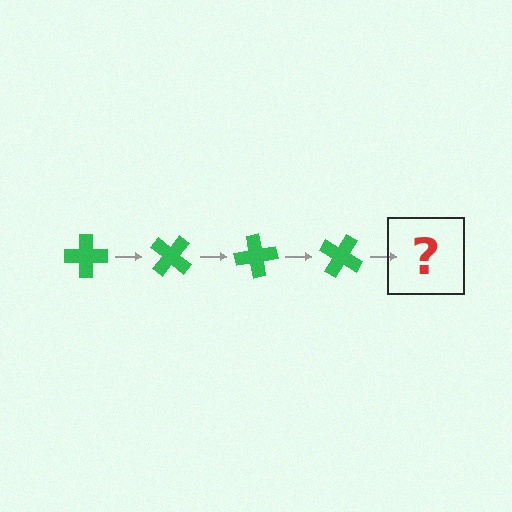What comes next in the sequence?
The next element should be a green cross rotated 160 degrees.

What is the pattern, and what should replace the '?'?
The pattern is that the cross rotates 40 degrees each step. The '?' should be a green cross rotated 160 degrees.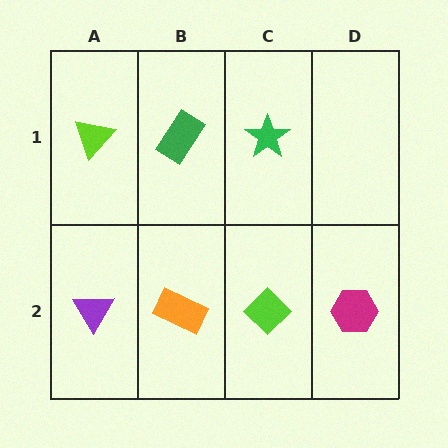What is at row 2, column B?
An orange rectangle.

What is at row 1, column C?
A green star.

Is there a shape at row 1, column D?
No, that cell is empty.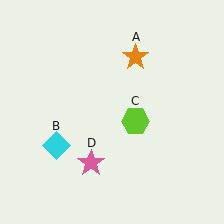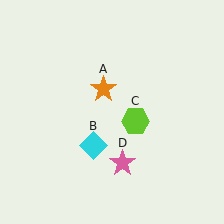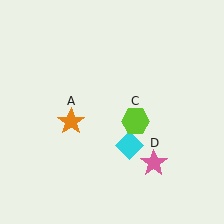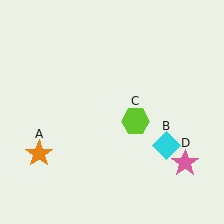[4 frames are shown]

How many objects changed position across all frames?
3 objects changed position: orange star (object A), cyan diamond (object B), pink star (object D).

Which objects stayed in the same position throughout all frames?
Lime hexagon (object C) remained stationary.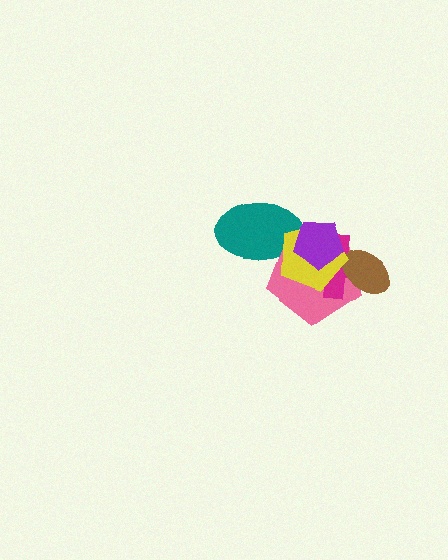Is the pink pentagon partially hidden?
Yes, it is partially covered by another shape.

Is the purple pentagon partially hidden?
No, no other shape covers it.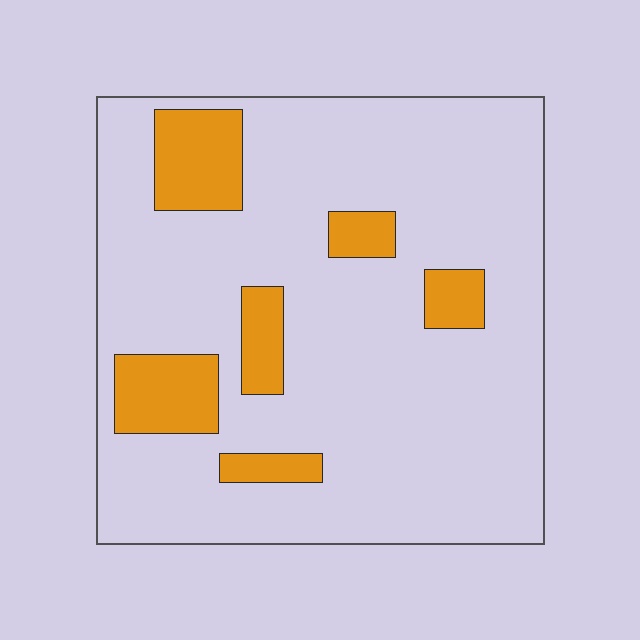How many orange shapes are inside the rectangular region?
6.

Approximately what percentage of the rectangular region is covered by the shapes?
Approximately 15%.